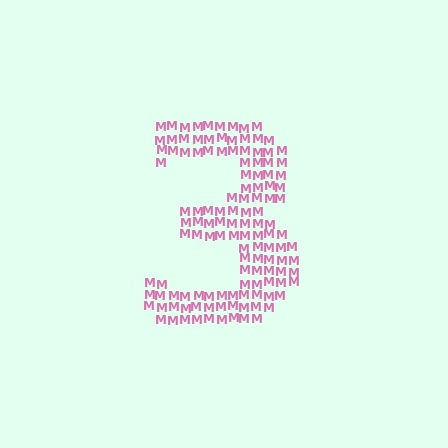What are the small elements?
The small elements are letter M's.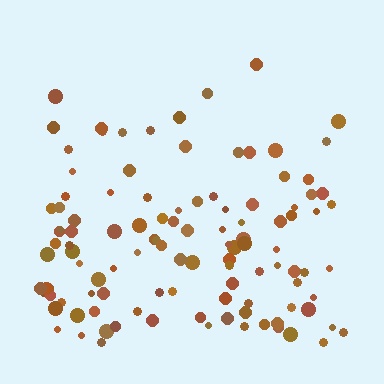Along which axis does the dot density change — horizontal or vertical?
Vertical.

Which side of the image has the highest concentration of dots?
The bottom.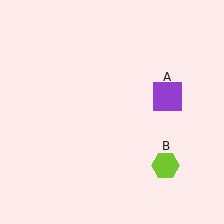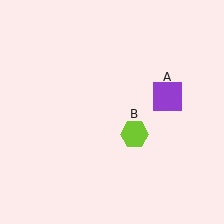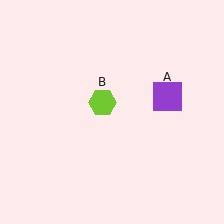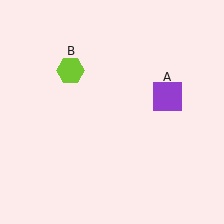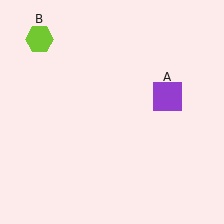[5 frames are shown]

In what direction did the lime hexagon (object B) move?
The lime hexagon (object B) moved up and to the left.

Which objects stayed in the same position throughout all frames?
Purple square (object A) remained stationary.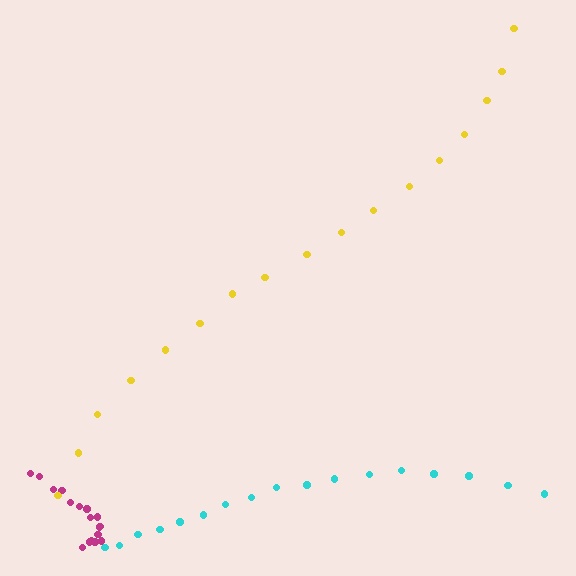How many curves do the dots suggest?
There are 3 distinct paths.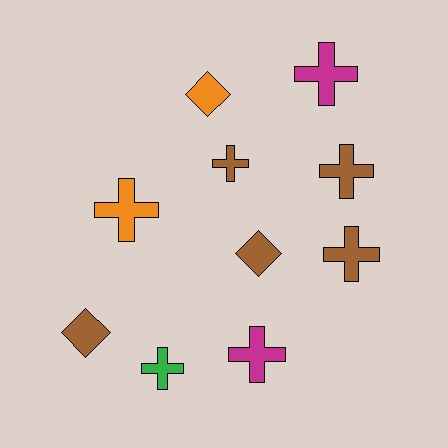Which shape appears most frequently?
Cross, with 7 objects.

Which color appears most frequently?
Brown, with 5 objects.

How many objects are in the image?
There are 10 objects.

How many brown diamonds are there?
There are 2 brown diamonds.